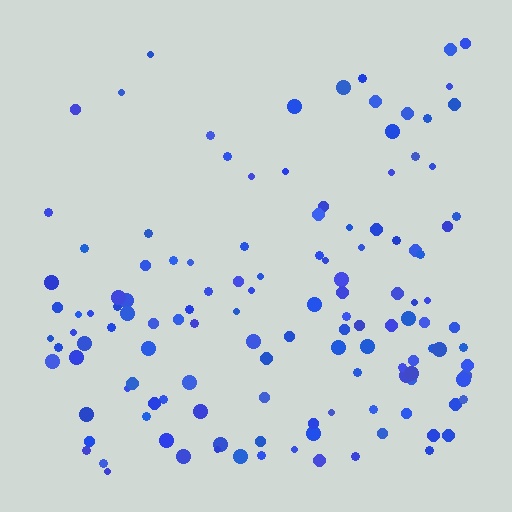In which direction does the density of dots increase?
From top to bottom, with the bottom side densest.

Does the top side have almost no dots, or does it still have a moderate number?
Still a moderate number, just noticeably fewer than the bottom.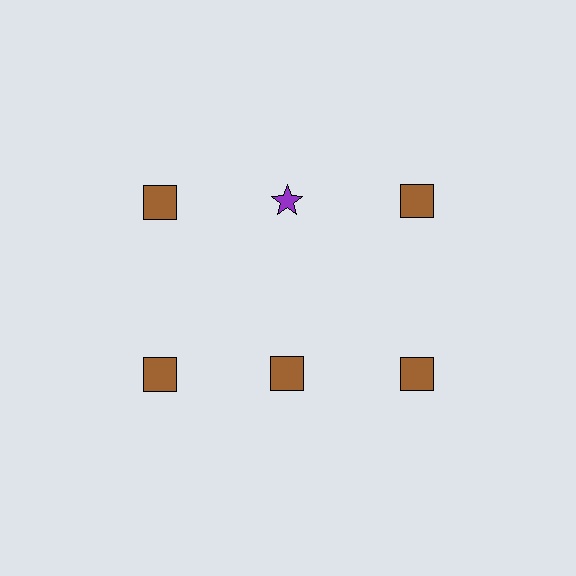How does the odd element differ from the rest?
It differs in both color (purple instead of brown) and shape (star instead of square).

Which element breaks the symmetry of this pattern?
The purple star in the top row, second from left column breaks the symmetry. All other shapes are brown squares.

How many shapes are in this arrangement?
There are 6 shapes arranged in a grid pattern.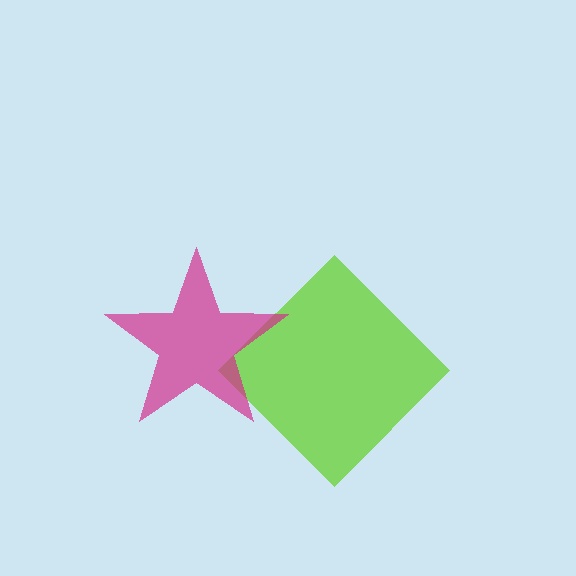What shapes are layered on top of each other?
The layered shapes are: a lime diamond, a magenta star.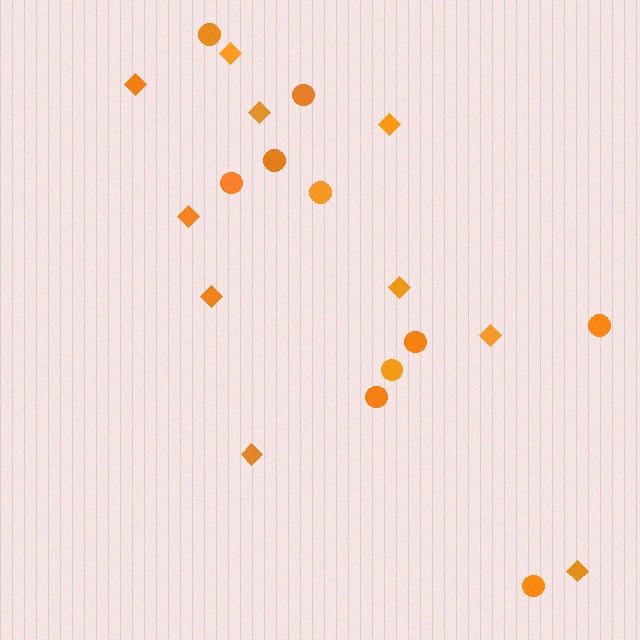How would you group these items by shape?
There are 2 groups: one group of circles (10) and one group of diamonds (10).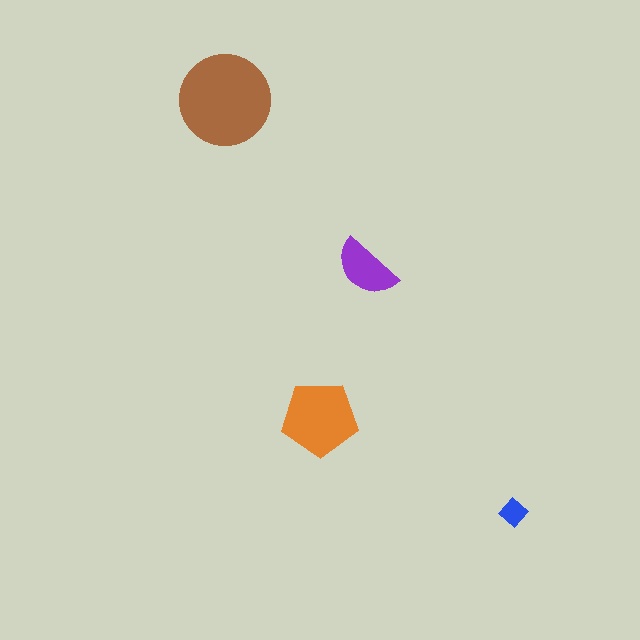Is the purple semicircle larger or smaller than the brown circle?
Smaller.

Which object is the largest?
The brown circle.